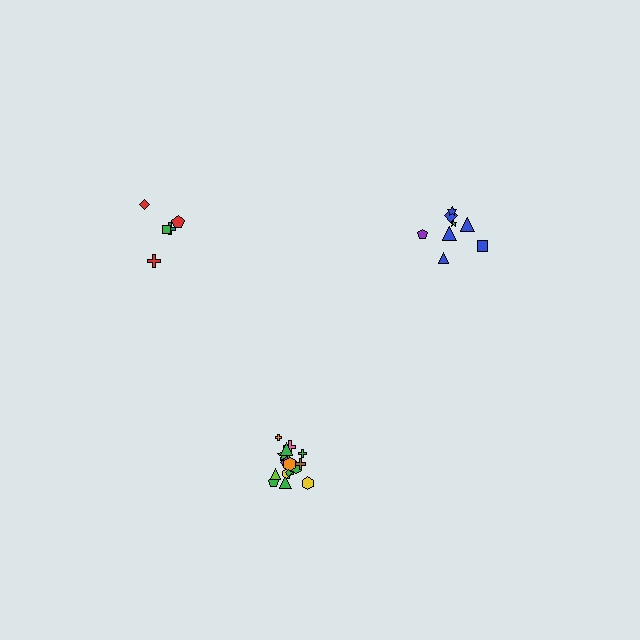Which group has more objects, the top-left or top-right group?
The top-right group.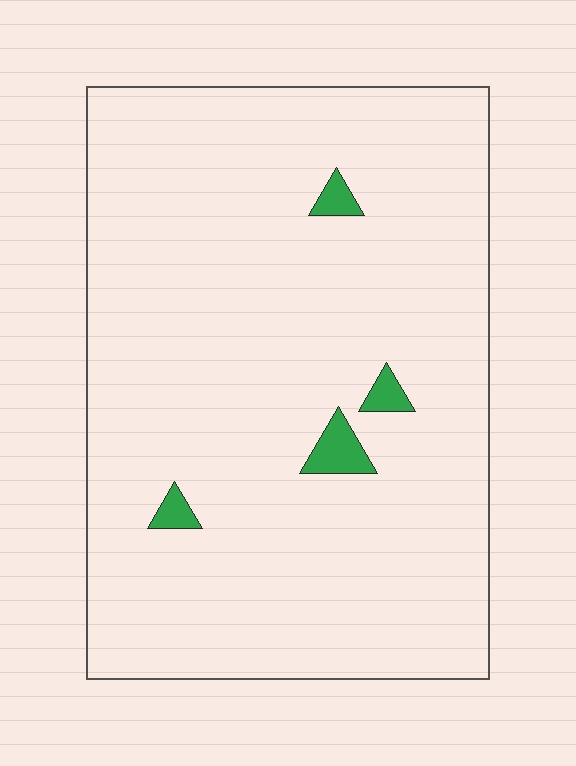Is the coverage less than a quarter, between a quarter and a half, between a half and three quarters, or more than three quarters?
Less than a quarter.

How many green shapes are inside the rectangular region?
4.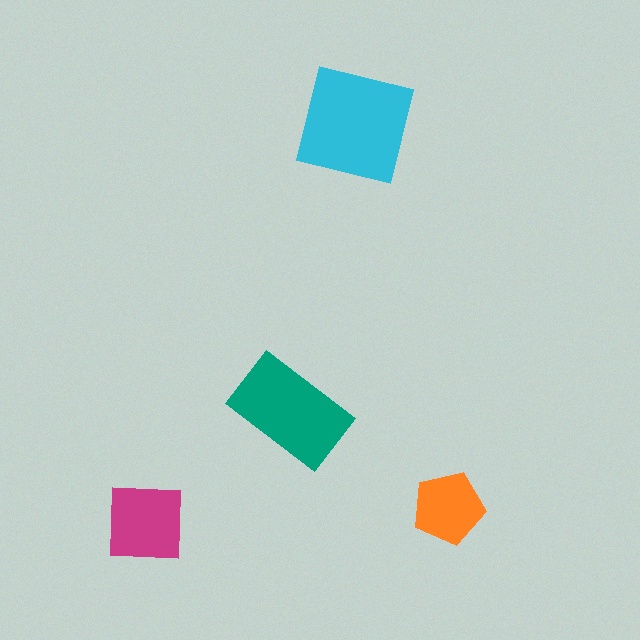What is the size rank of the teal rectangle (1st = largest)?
2nd.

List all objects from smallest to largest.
The orange pentagon, the magenta square, the teal rectangle, the cyan square.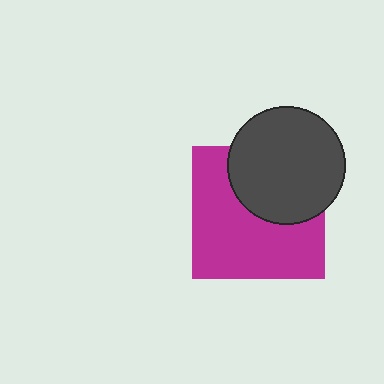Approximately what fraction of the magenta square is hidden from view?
Roughly 38% of the magenta square is hidden behind the dark gray circle.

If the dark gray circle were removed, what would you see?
You would see the complete magenta square.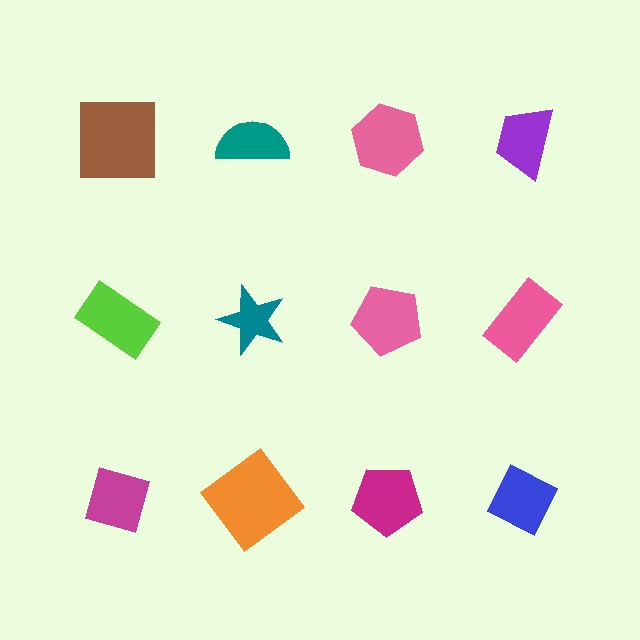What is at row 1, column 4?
A purple trapezoid.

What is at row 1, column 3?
A pink hexagon.